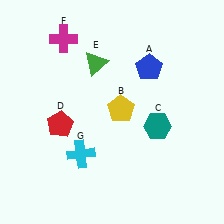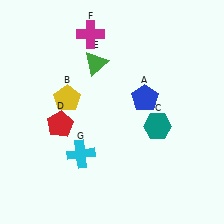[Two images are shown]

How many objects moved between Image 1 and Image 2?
3 objects moved between the two images.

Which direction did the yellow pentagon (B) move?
The yellow pentagon (B) moved left.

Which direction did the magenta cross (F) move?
The magenta cross (F) moved right.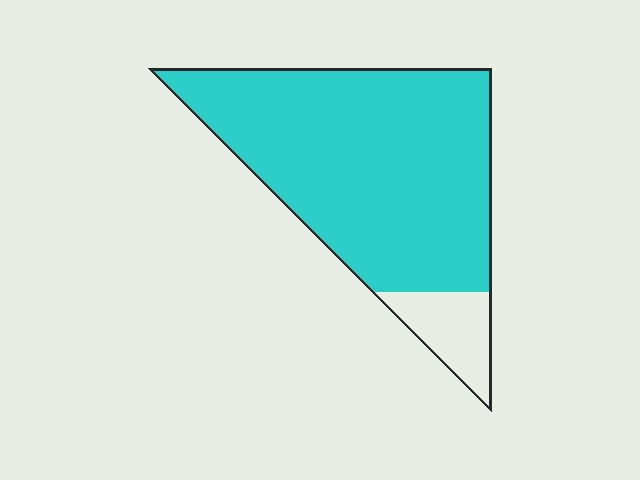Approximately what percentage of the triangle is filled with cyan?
Approximately 90%.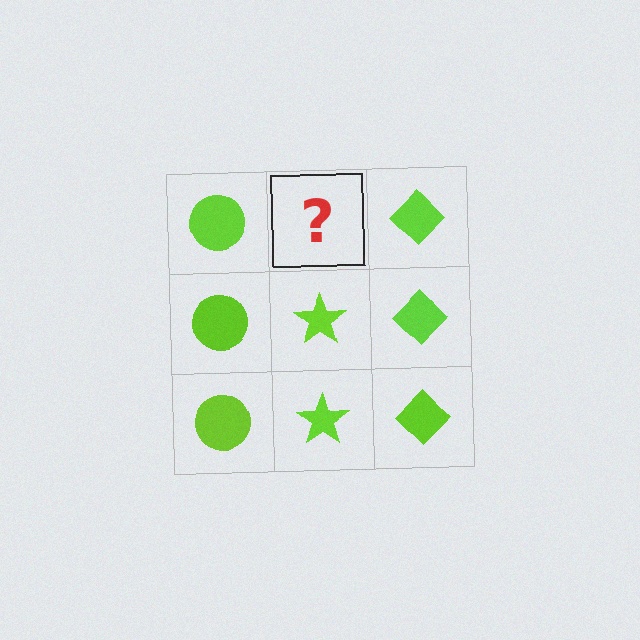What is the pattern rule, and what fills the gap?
The rule is that each column has a consistent shape. The gap should be filled with a lime star.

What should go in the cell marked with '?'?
The missing cell should contain a lime star.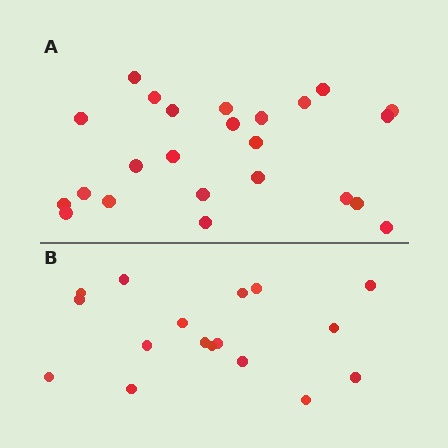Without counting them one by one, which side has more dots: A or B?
Region A (the top region) has more dots.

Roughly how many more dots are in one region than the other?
Region A has roughly 8 or so more dots than region B.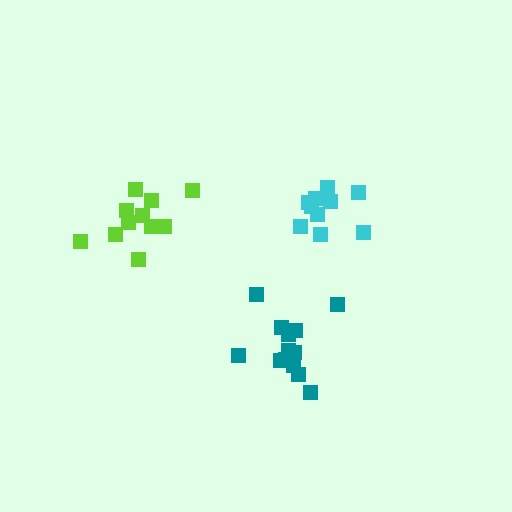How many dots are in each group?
Group 1: 13 dots, Group 2: 11 dots, Group 3: 10 dots (34 total).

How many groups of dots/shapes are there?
There are 3 groups.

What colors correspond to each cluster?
The clusters are colored: teal, lime, cyan.